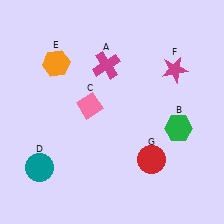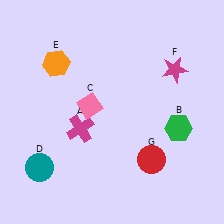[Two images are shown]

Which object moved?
The magenta cross (A) moved down.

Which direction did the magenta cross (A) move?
The magenta cross (A) moved down.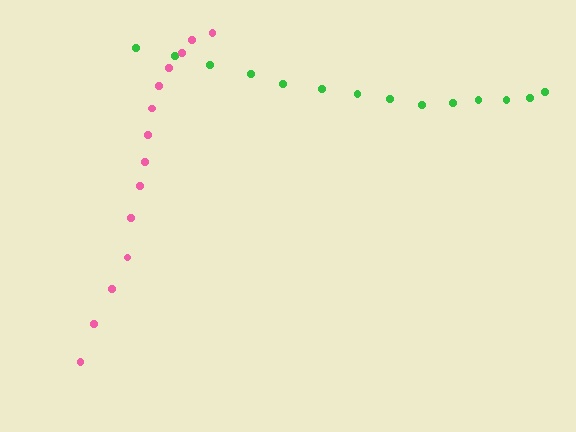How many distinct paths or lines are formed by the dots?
There are 2 distinct paths.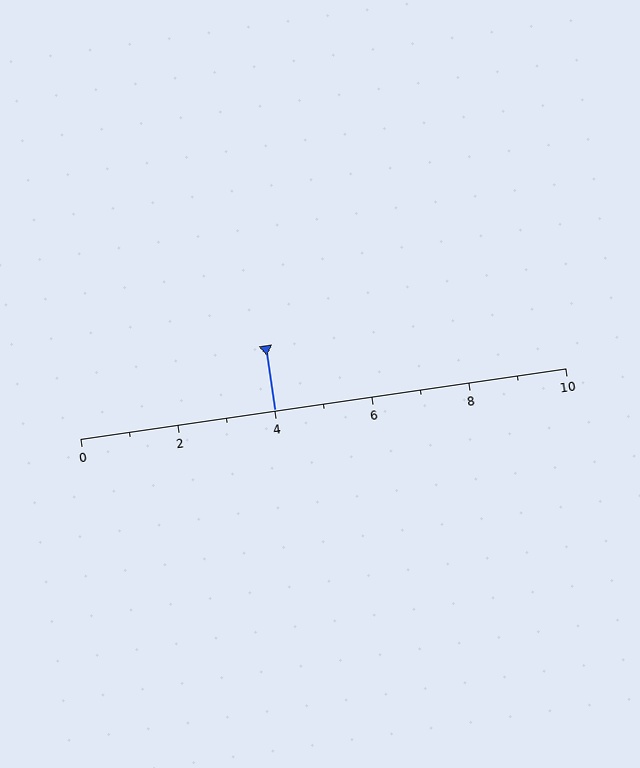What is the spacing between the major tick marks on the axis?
The major ticks are spaced 2 apart.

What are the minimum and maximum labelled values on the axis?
The axis runs from 0 to 10.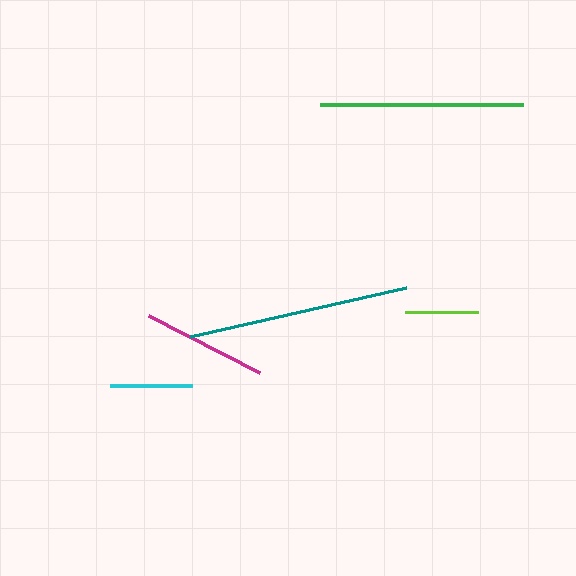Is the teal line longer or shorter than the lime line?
The teal line is longer than the lime line.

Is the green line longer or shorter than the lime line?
The green line is longer than the lime line.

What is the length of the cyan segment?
The cyan segment is approximately 82 pixels long.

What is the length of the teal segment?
The teal segment is approximately 222 pixels long.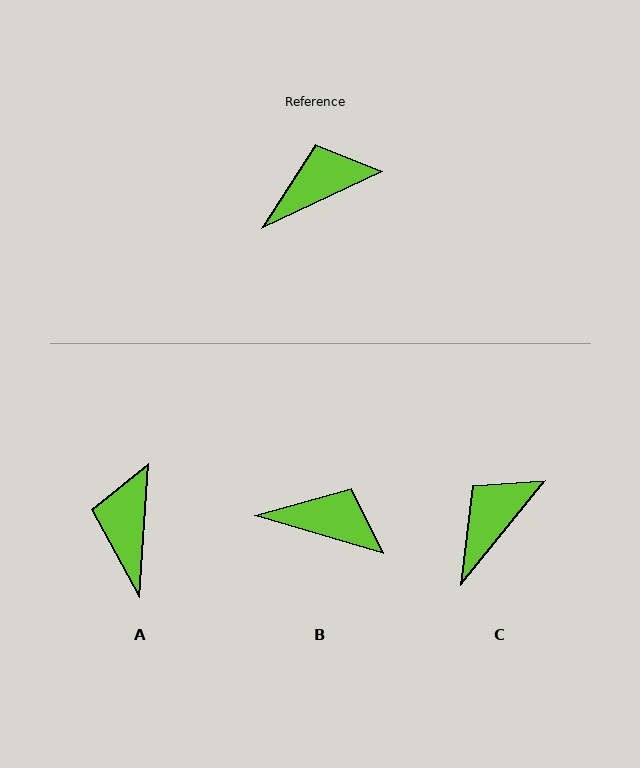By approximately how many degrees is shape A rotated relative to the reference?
Approximately 61 degrees counter-clockwise.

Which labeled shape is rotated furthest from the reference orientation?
A, about 61 degrees away.